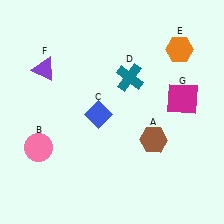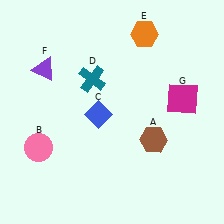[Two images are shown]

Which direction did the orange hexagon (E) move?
The orange hexagon (E) moved left.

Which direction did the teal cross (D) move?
The teal cross (D) moved left.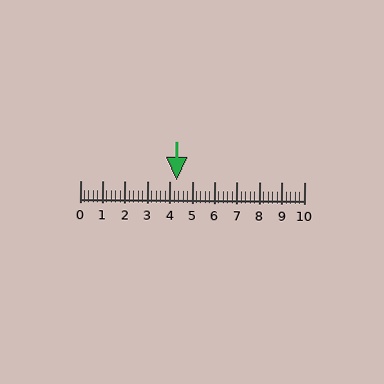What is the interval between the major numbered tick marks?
The major tick marks are spaced 1 units apart.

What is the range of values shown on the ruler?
The ruler shows values from 0 to 10.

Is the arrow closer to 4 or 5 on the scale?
The arrow is closer to 4.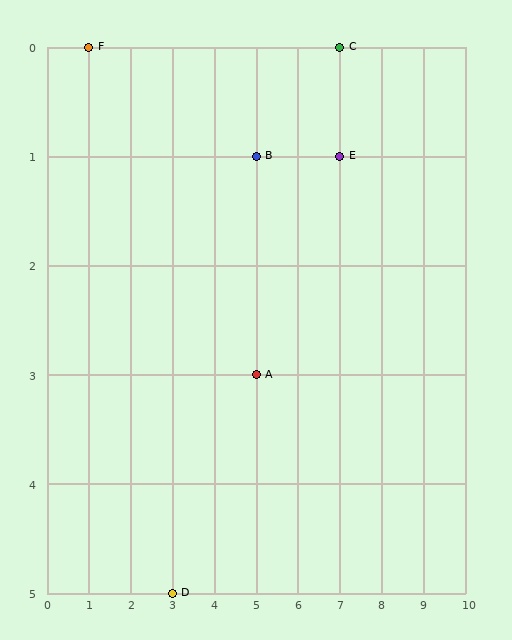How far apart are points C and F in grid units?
Points C and F are 6 columns apart.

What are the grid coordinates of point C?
Point C is at grid coordinates (7, 0).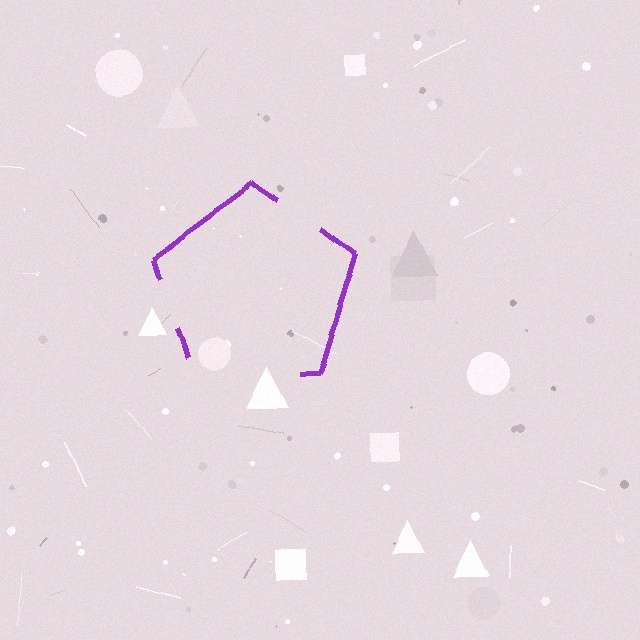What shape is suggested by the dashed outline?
The dashed outline suggests a pentagon.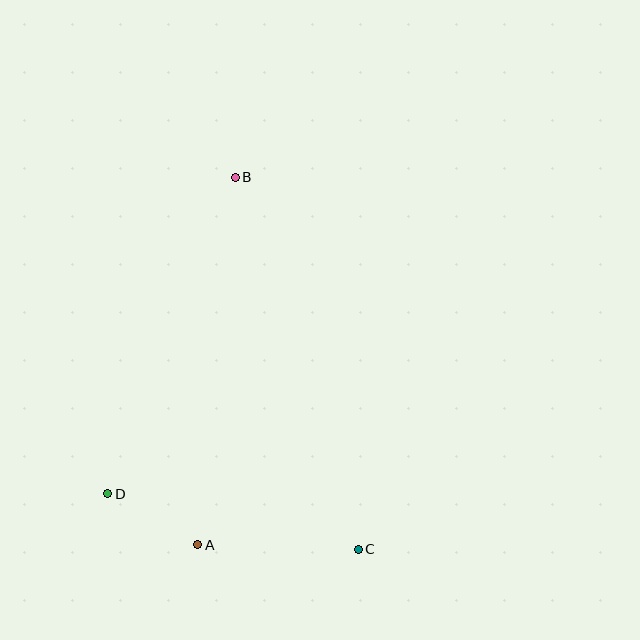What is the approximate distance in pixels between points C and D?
The distance between C and D is approximately 257 pixels.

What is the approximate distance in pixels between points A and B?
The distance between A and B is approximately 369 pixels.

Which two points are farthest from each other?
Points B and C are farthest from each other.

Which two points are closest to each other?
Points A and D are closest to each other.